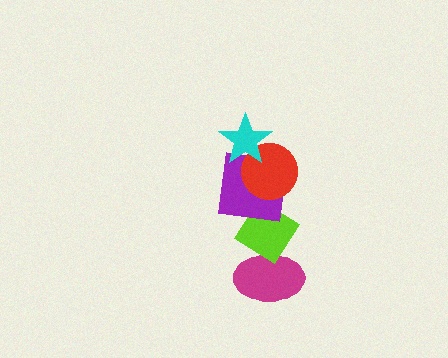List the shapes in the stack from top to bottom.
From top to bottom: the cyan star, the red circle, the purple square, the lime diamond, the magenta ellipse.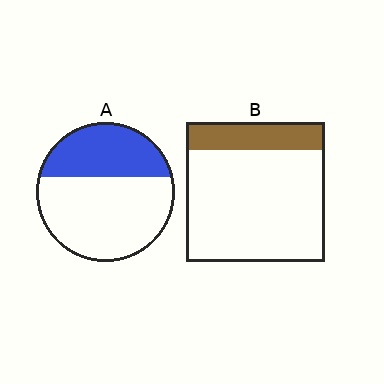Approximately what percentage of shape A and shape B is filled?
A is approximately 35% and B is approximately 20%.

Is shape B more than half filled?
No.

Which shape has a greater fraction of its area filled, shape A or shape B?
Shape A.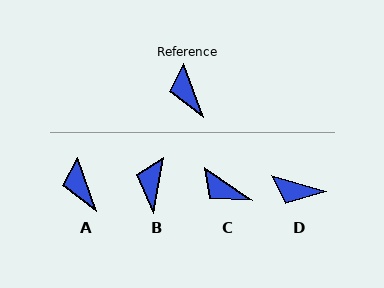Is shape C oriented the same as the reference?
No, it is off by about 36 degrees.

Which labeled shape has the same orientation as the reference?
A.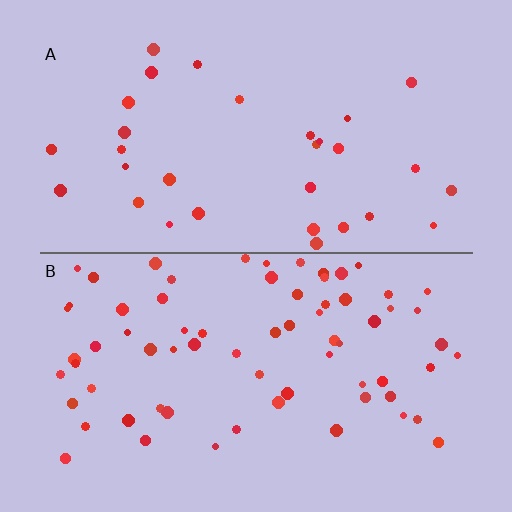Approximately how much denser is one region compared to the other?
Approximately 2.3× — region B over region A.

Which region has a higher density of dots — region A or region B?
B (the bottom).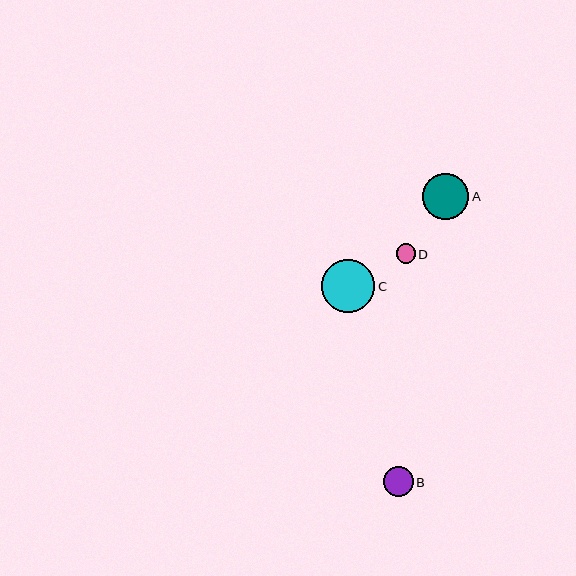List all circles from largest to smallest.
From largest to smallest: C, A, B, D.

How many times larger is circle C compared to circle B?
Circle C is approximately 1.8 times the size of circle B.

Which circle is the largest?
Circle C is the largest with a size of approximately 53 pixels.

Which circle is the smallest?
Circle D is the smallest with a size of approximately 19 pixels.